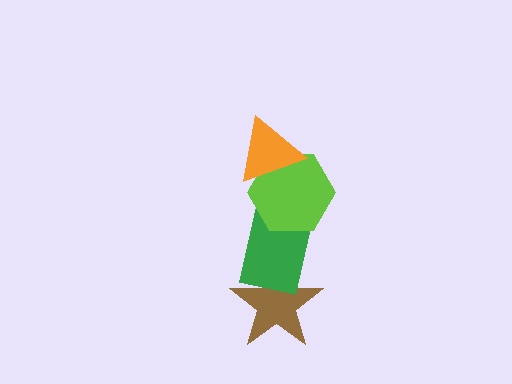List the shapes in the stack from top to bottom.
From top to bottom: the orange triangle, the lime hexagon, the green rectangle, the brown star.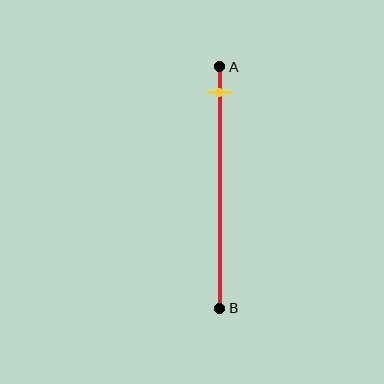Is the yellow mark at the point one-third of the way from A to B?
No, the mark is at about 10% from A, not at the 33% one-third point.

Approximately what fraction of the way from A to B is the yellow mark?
The yellow mark is approximately 10% of the way from A to B.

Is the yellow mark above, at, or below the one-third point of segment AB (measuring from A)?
The yellow mark is above the one-third point of segment AB.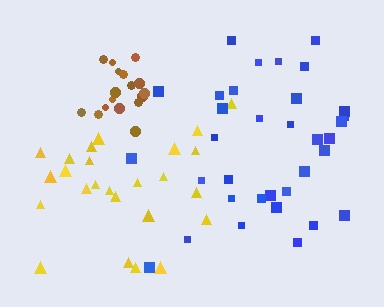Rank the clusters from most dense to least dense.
brown, yellow, blue.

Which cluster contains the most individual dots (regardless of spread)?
Blue (34).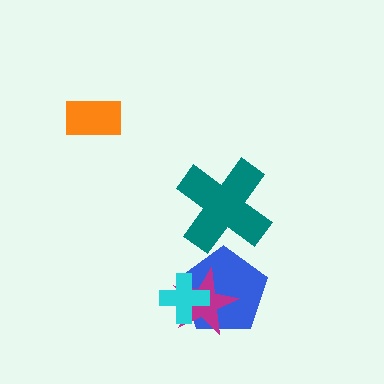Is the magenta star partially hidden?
Yes, it is partially covered by another shape.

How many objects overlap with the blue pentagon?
2 objects overlap with the blue pentagon.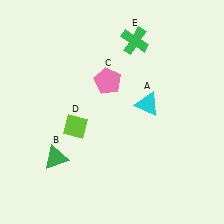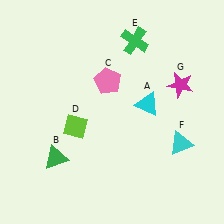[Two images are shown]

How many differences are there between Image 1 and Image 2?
There are 2 differences between the two images.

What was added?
A cyan triangle (F), a magenta star (G) were added in Image 2.